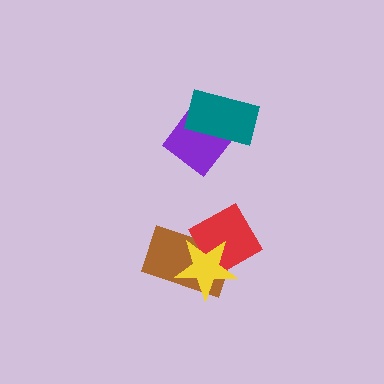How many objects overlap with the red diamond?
2 objects overlap with the red diamond.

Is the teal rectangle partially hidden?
No, no other shape covers it.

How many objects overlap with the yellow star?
2 objects overlap with the yellow star.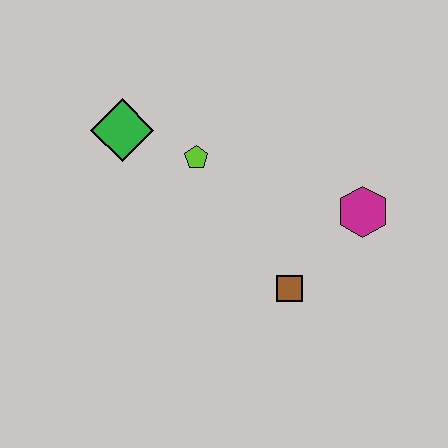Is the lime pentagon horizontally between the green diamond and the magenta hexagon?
Yes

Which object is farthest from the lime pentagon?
The magenta hexagon is farthest from the lime pentagon.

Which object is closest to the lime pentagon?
The green diamond is closest to the lime pentagon.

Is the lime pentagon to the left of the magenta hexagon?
Yes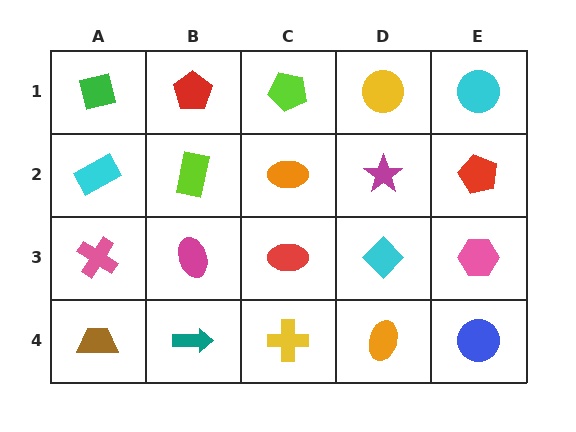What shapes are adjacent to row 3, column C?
An orange ellipse (row 2, column C), a yellow cross (row 4, column C), a magenta ellipse (row 3, column B), a cyan diamond (row 3, column D).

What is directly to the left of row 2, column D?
An orange ellipse.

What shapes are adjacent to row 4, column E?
A pink hexagon (row 3, column E), an orange ellipse (row 4, column D).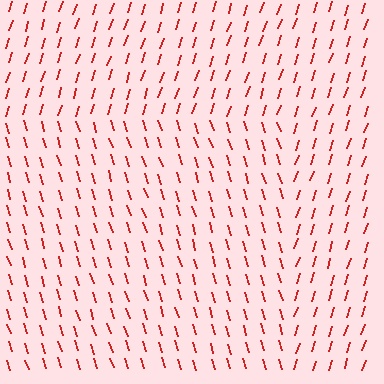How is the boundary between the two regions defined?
The boundary is defined purely by a change in line orientation (approximately 35 degrees difference). All lines are the same color and thickness.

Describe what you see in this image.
The image is filled with small red line segments. A rectangle region in the image has lines oriented differently from the surrounding lines, creating a visible texture boundary.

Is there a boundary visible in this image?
Yes, there is a texture boundary formed by a change in line orientation.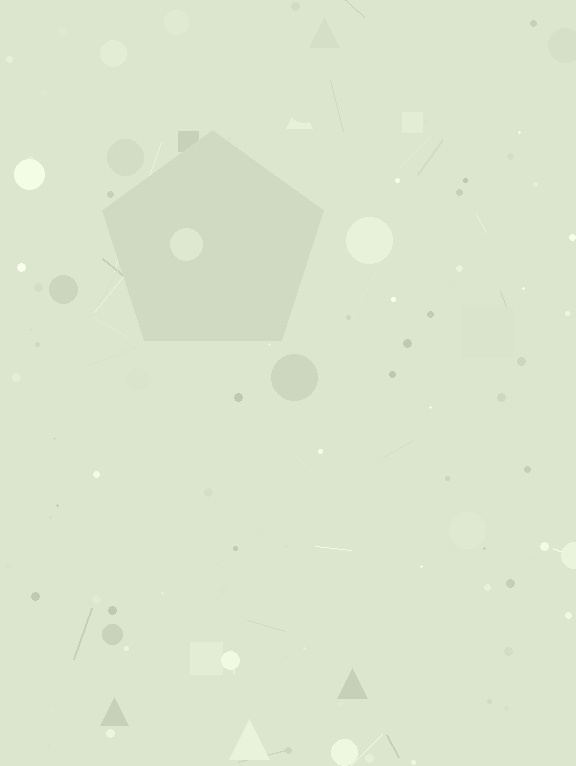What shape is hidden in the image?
A pentagon is hidden in the image.